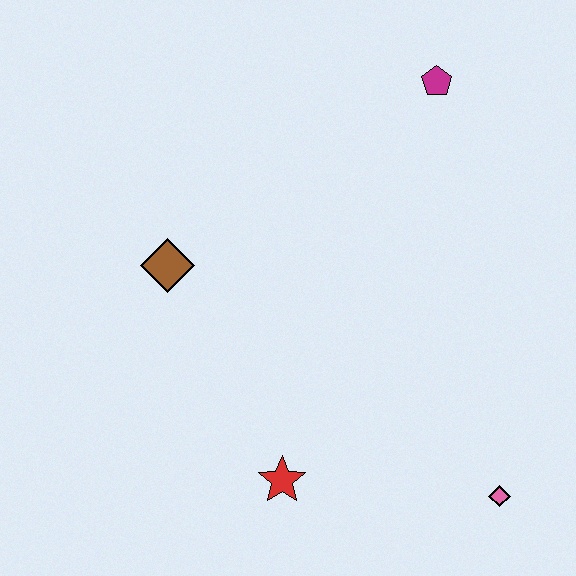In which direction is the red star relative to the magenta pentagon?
The red star is below the magenta pentagon.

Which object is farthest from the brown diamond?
The pink diamond is farthest from the brown diamond.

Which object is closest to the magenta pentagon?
The brown diamond is closest to the magenta pentagon.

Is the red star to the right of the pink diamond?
No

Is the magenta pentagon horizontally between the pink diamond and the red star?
Yes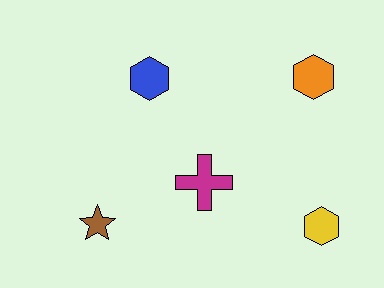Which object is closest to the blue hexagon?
The magenta cross is closest to the blue hexagon.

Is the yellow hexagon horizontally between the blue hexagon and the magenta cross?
No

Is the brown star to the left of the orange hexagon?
Yes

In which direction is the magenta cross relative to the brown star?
The magenta cross is to the right of the brown star.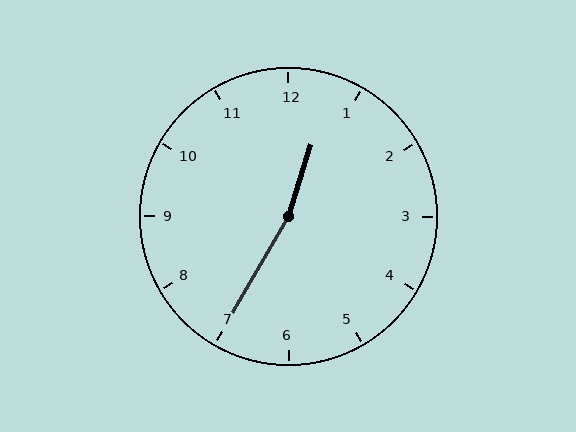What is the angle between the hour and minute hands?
Approximately 168 degrees.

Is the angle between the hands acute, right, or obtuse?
It is obtuse.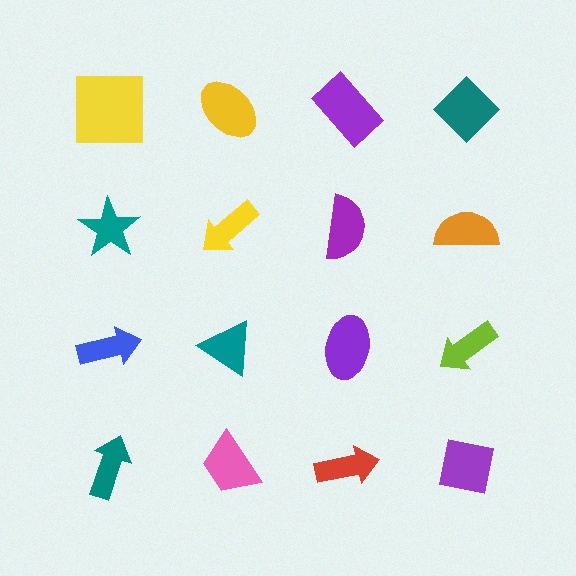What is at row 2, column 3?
A purple semicircle.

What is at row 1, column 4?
A teal diamond.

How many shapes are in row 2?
4 shapes.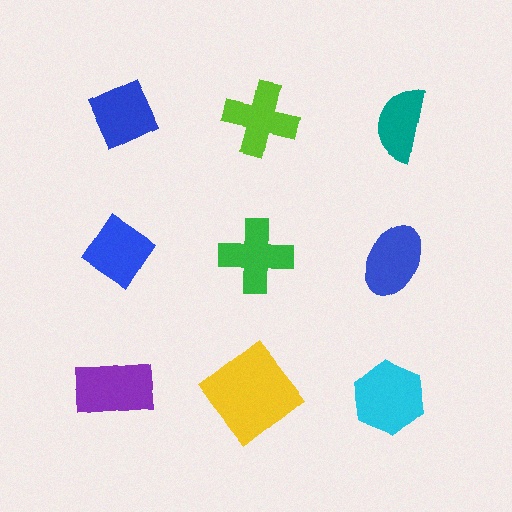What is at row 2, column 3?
A blue ellipse.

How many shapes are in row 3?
3 shapes.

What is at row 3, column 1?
A purple rectangle.